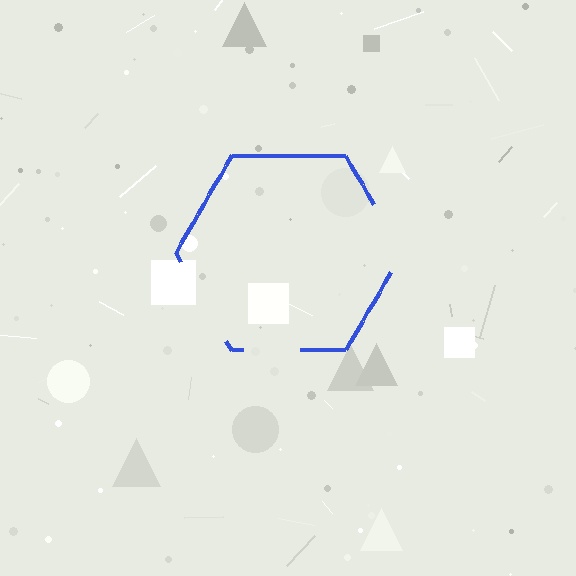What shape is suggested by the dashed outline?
The dashed outline suggests a hexagon.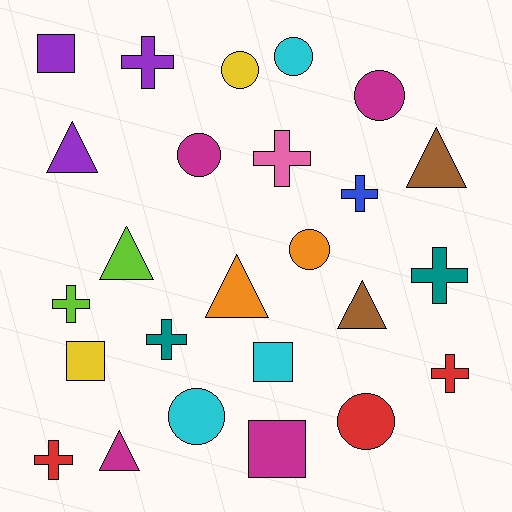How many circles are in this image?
There are 7 circles.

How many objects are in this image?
There are 25 objects.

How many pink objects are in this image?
There is 1 pink object.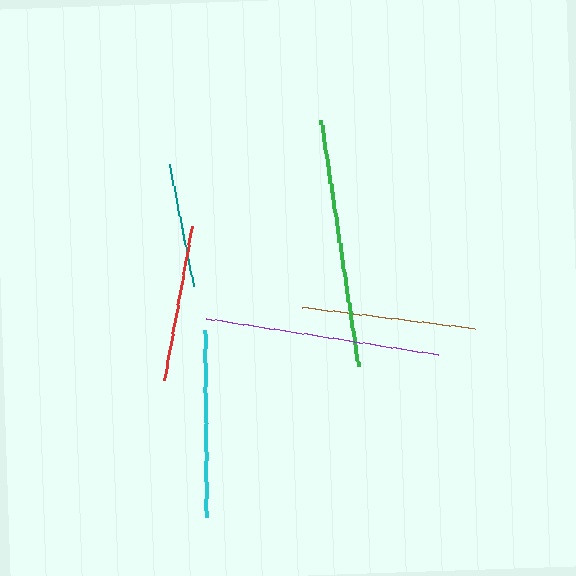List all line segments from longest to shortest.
From longest to shortest: green, purple, cyan, brown, red, teal.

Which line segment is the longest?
The green line is the longest at approximately 249 pixels.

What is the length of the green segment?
The green segment is approximately 249 pixels long.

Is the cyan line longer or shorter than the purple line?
The purple line is longer than the cyan line.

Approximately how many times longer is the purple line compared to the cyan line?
The purple line is approximately 1.3 times the length of the cyan line.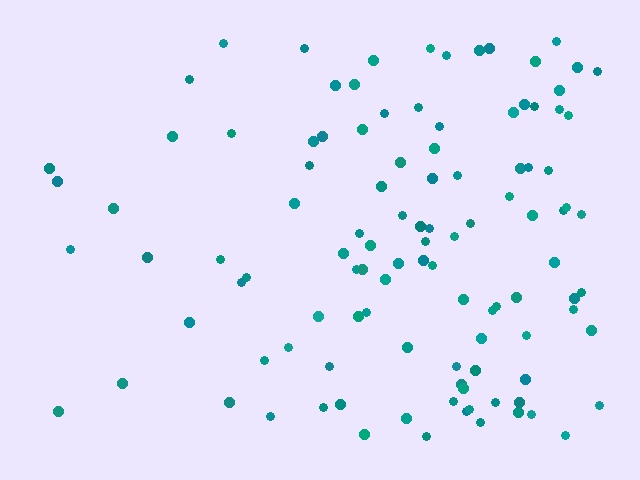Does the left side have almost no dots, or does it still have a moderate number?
Still a moderate number, just noticeably fewer than the right.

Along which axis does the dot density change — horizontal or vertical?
Horizontal.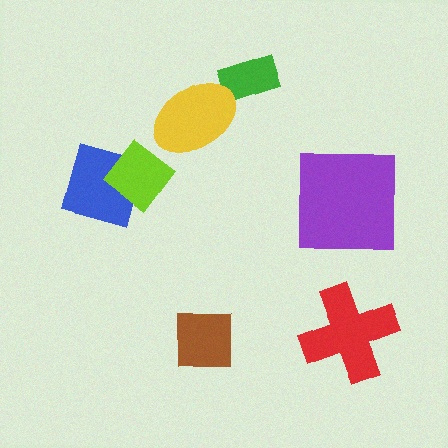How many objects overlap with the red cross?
0 objects overlap with the red cross.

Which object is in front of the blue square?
The lime diamond is in front of the blue square.